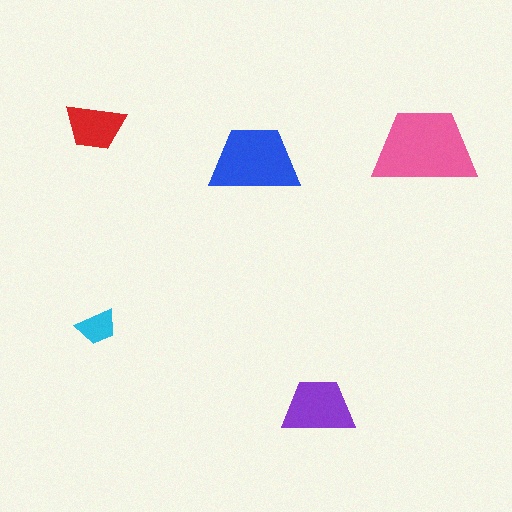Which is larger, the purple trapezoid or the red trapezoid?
The purple one.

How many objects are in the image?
There are 5 objects in the image.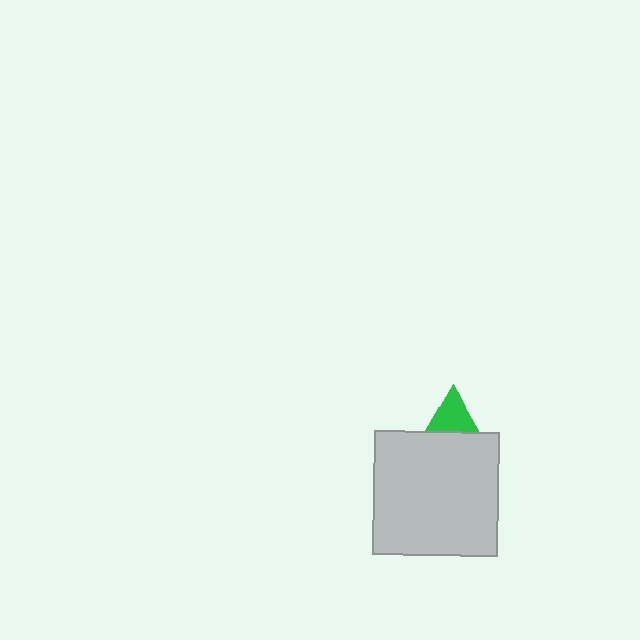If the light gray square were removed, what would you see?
You would see the complete green triangle.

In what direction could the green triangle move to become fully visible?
The green triangle could move up. That would shift it out from behind the light gray square entirely.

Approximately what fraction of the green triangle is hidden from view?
Roughly 66% of the green triangle is hidden behind the light gray square.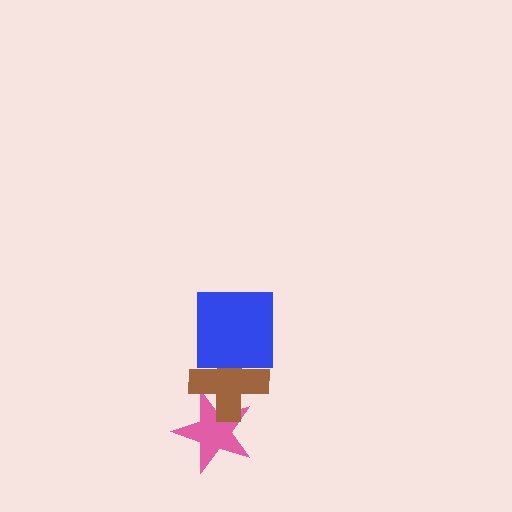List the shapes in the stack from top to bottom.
From top to bottom: the blue square, the brown cross, the pink star.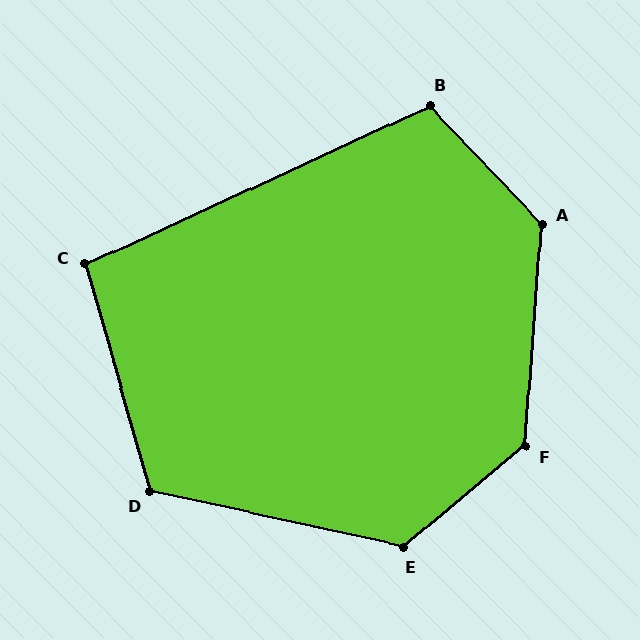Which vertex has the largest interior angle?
F, at approximately 133 degrees.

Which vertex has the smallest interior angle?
C, at approximately 99 degrees.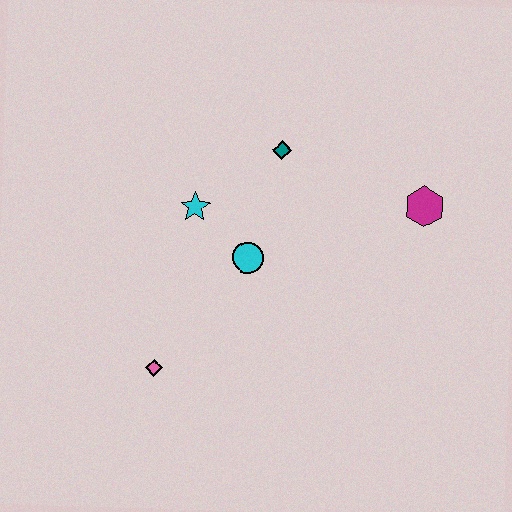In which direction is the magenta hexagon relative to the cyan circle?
The magenta hexagon is to the right of the cyan circle.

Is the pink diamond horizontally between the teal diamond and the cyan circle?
No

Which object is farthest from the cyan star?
The magenta hexagon is farthest from the cyan star.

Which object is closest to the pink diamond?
The cyan circle is closest to the pink diamond.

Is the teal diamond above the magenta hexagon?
Yes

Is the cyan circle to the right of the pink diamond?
Yes